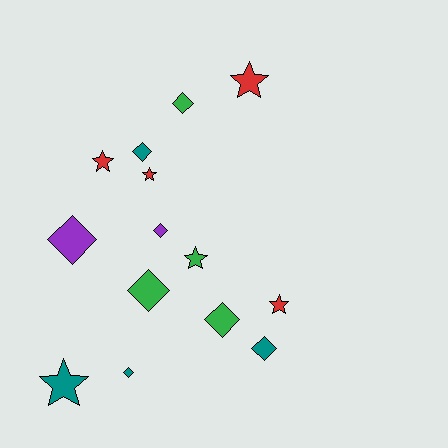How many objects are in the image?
There are 14 objects.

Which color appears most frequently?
Teal, with 4 objects.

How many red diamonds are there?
There are no red diamonds.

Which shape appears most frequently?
Diamond, with 8 objects.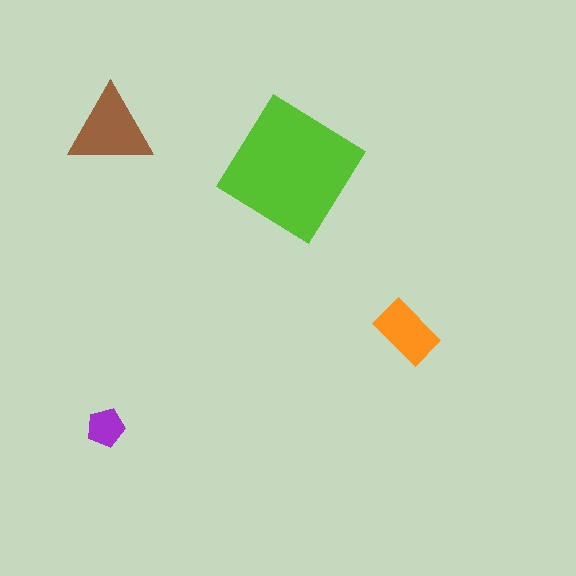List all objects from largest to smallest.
The lime diamond, the brown triangle, the orange rectangle, the purple pentagon.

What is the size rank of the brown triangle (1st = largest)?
2nd.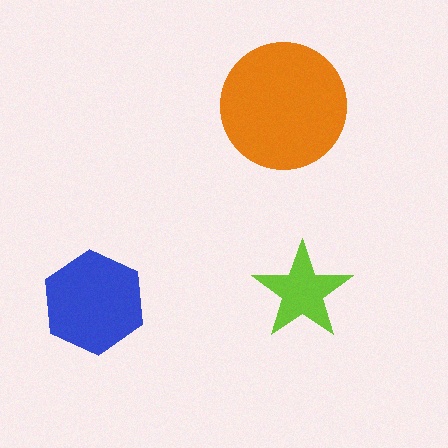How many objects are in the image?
There are 3 objects in the image.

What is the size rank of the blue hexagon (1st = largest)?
2nd.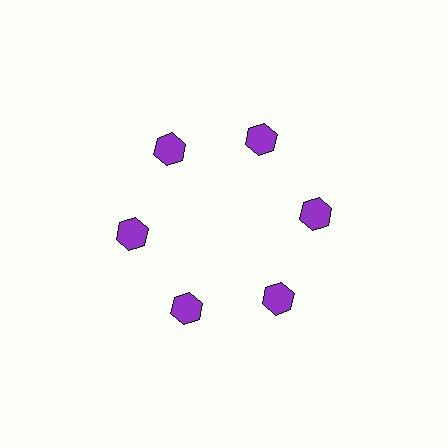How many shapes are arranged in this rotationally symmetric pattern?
There are 6 shapes, arranged in 6 groups of 1.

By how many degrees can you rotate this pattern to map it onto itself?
The pattern maps onto itself every 60 degrees of rotation.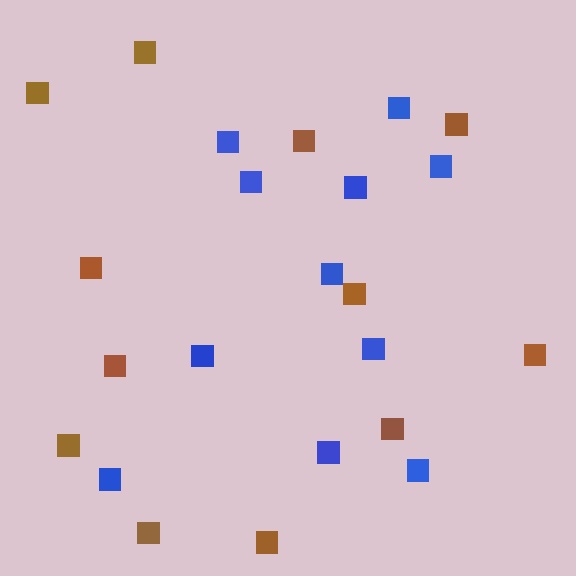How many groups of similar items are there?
There are 2 groups: one group of blue squares (11) and one group of brown squares (12).